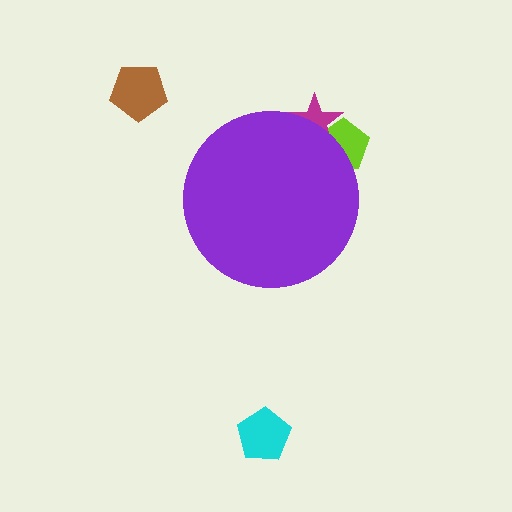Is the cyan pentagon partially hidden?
No, the cyan pentagon is fully visible.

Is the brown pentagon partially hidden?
No, the brown pentagon is fully visible.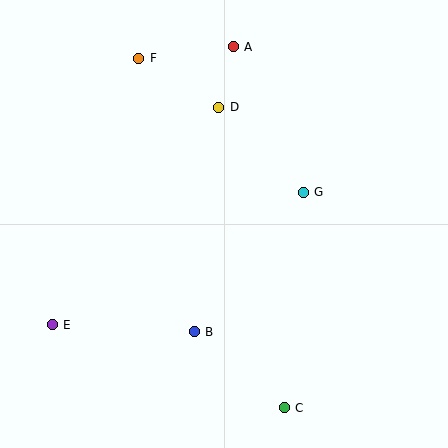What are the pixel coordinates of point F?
Point F is at (139, 58).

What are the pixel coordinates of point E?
Point E is at (52, 325).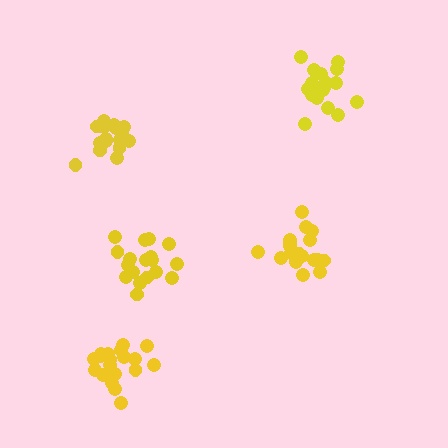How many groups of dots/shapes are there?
There are 5 groups.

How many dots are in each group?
Group 1: 16 dots, Group 2: 19 dots, Group 3: 19 dots, Group 4: 18 dots, Group 5: 19 dots (91 total).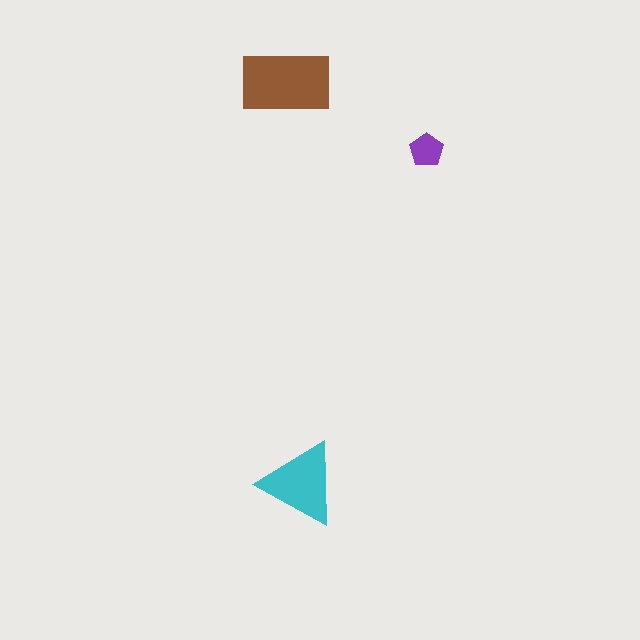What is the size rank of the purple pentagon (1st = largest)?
3rd.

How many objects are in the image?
There are 3 objects in the image.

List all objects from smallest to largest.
The purple pentagon, the cyan triangle, the brown rectangle.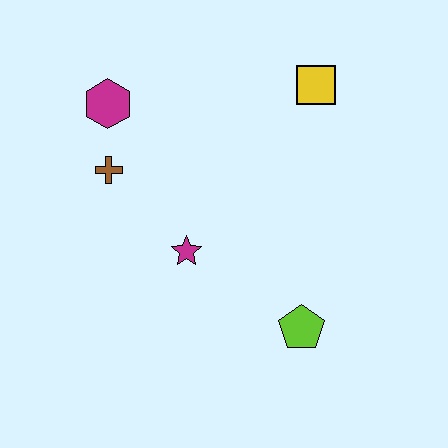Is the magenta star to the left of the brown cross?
No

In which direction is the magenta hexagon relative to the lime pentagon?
The magenta hexagon is above the lime pentagon.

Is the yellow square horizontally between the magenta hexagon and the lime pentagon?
No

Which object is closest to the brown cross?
The magenta hexagon is closest to the brown cross.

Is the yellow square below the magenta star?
No